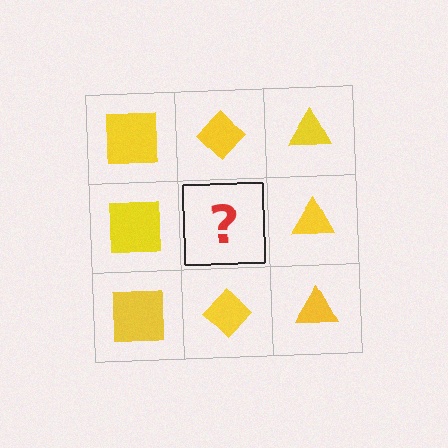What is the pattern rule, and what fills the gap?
The rule is that each column has a consistent shape. The gap should be filled with a yellow diamond.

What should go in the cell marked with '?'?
The missing cell should contain a yellow diamond.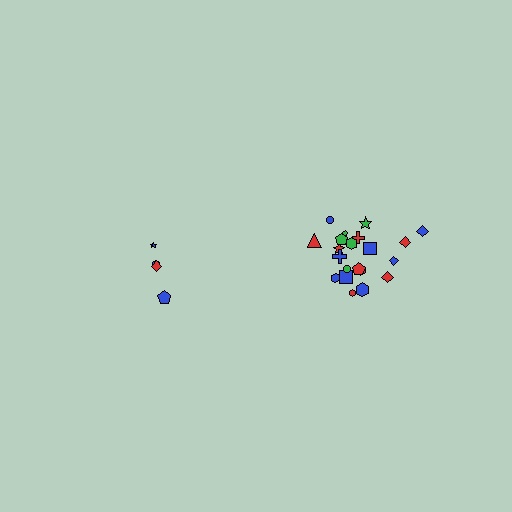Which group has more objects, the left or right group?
The right group.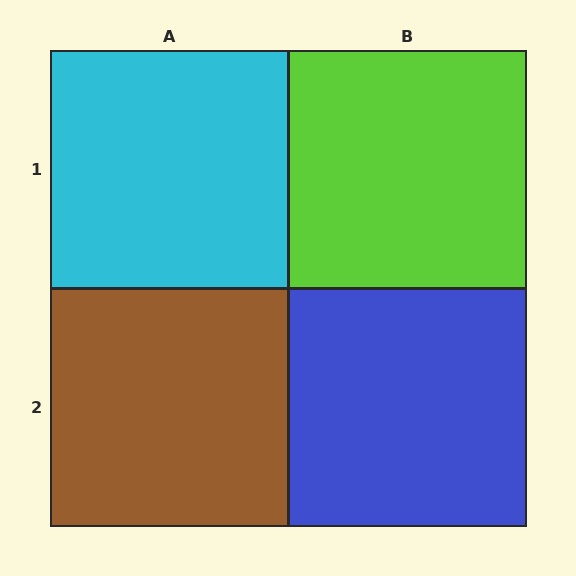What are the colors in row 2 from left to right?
Brown, blue.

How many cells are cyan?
1 cell is cyan.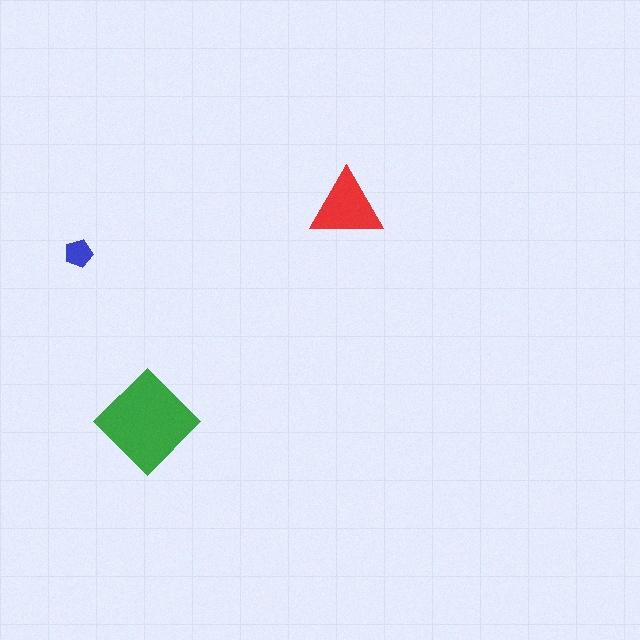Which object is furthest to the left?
The blue pentagon is leftmost.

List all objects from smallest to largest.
The blue pentagon, the red triangle, the green diamond.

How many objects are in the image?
There are 3 objects in the image.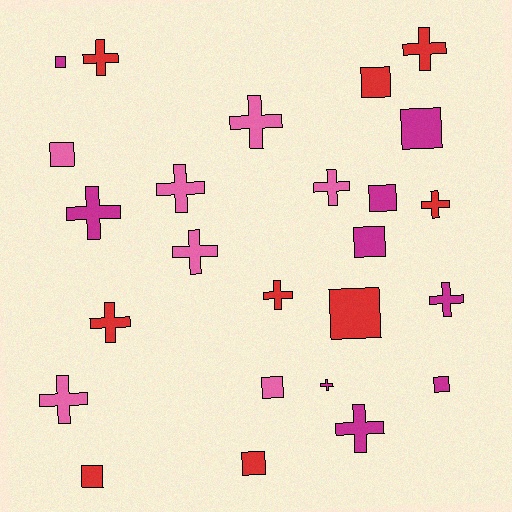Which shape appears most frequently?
Cross, with 14 objects.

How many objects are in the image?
There are 25 objects.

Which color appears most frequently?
Magenta, with 9 objects.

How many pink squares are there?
There are 2 pink squares.